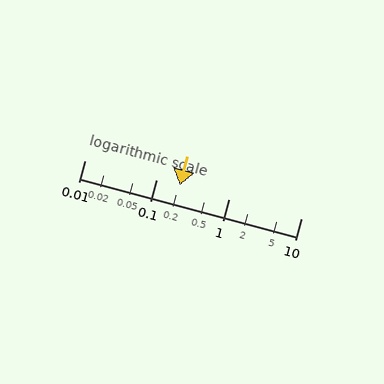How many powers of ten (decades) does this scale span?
The scale spans 3 decades, from 0.01 to 10.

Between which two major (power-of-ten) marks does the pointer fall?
The pointer is between 0.1 and 1.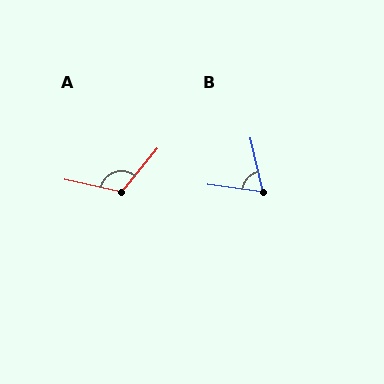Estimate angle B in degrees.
Approximately 70 degrees.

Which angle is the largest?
A, at approximately 117 degrees.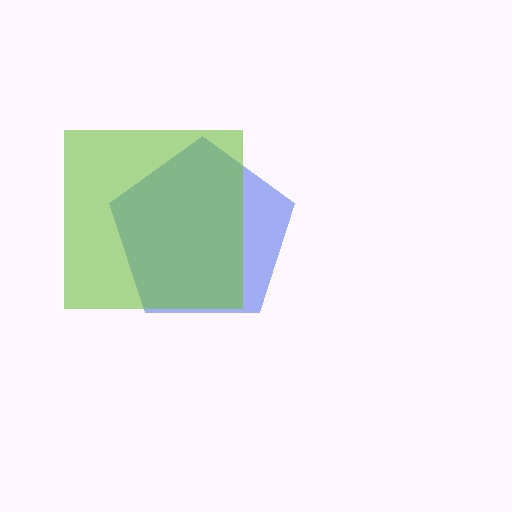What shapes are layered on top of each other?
The layered shapes are: a blue pentagon, a lime square.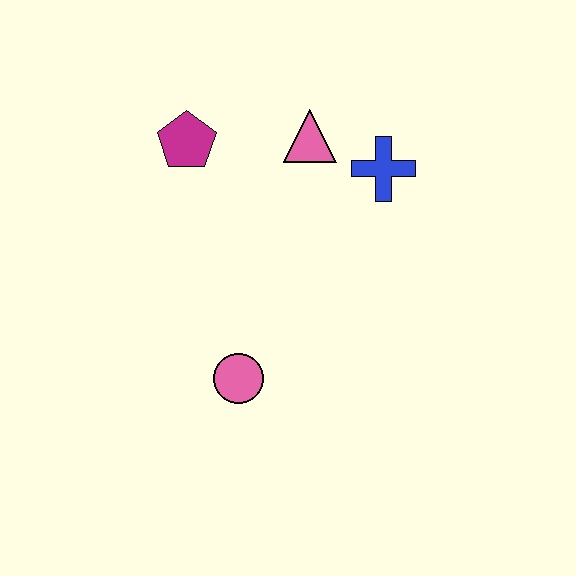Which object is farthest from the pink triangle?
The pink circle is farthest from the pink triangle.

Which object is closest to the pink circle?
The magenta pentagon is closest to the pink circle.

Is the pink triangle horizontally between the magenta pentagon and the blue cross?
Yes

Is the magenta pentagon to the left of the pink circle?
Yes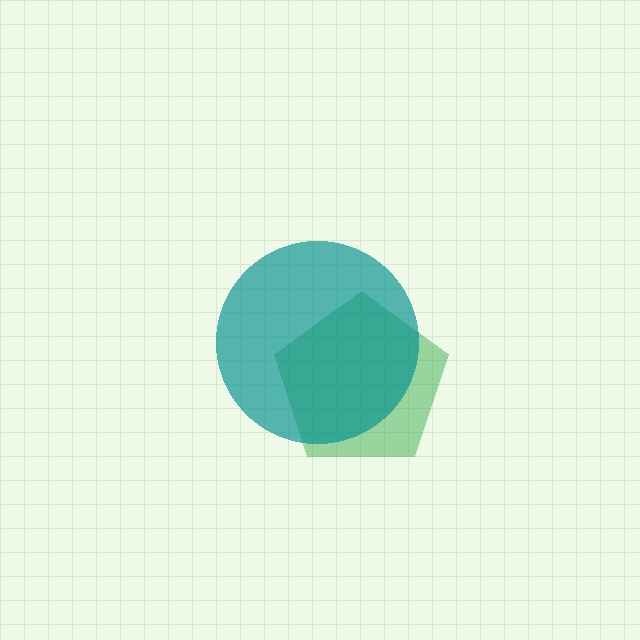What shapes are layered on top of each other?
The layered shapes are: a green pentagon, a teal circle.